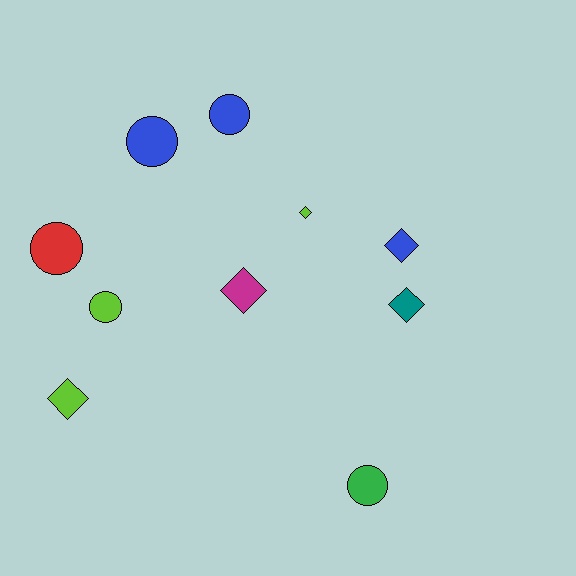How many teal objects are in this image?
There is 1 teal object.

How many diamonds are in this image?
There are 5 diamonds.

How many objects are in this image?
There are 10 objects.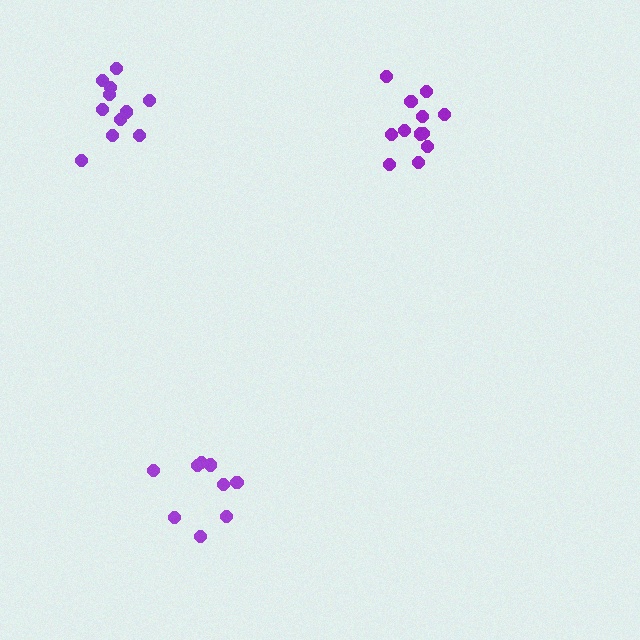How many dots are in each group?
Group 1: 9 dots, Group 2: 12 dots, Group 3: 11 dots (32 total).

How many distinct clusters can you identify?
There are 3 distinct clusters.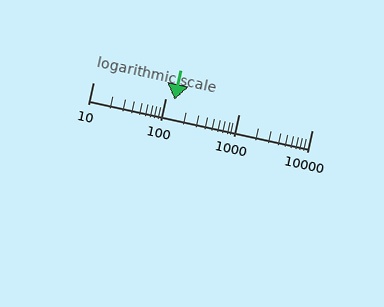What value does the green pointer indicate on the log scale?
The pointer indicates approximately 130.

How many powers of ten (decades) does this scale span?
The scale spans 3 decades, from 10 to 10000.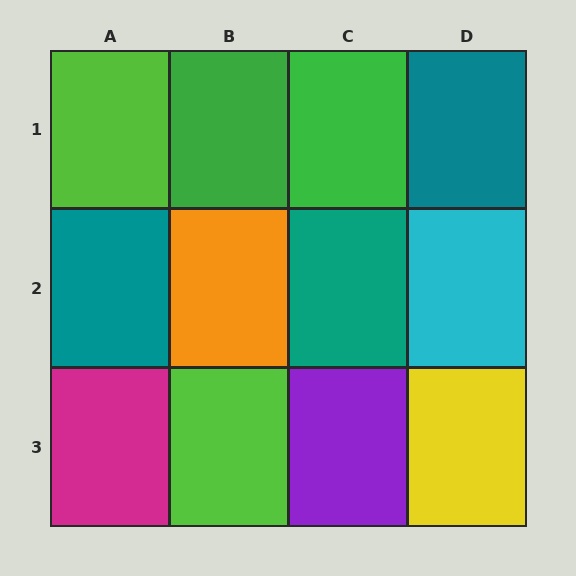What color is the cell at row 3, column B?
Lime.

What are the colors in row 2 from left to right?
Teal, orange, teal, cyan.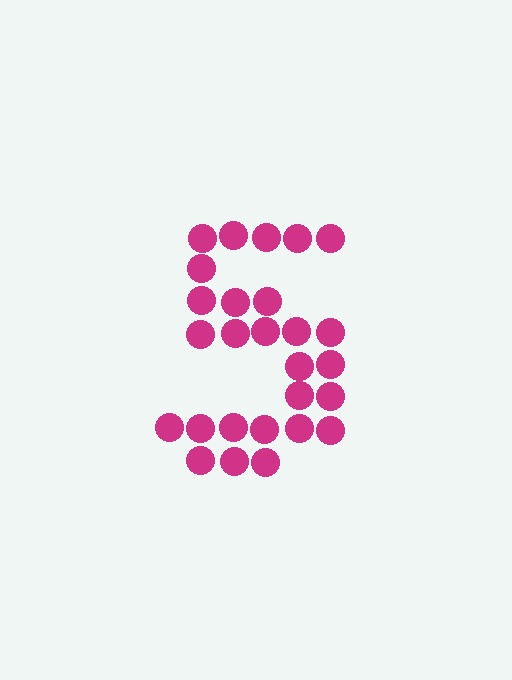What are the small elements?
The small elements are circles.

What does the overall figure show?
The overall figure shows the digit 5.